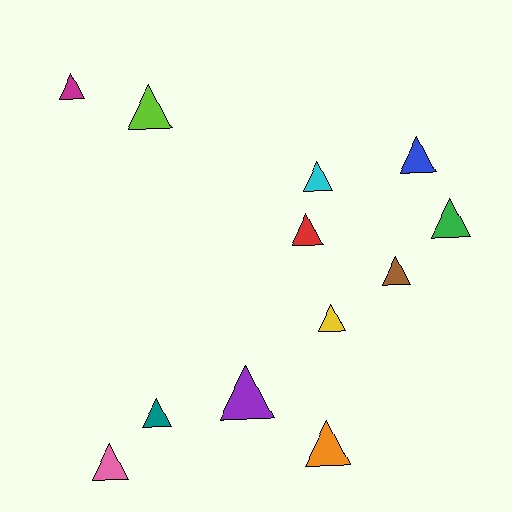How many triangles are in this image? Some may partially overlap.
There are 12 triangles.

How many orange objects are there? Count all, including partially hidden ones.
There is 1 orange object.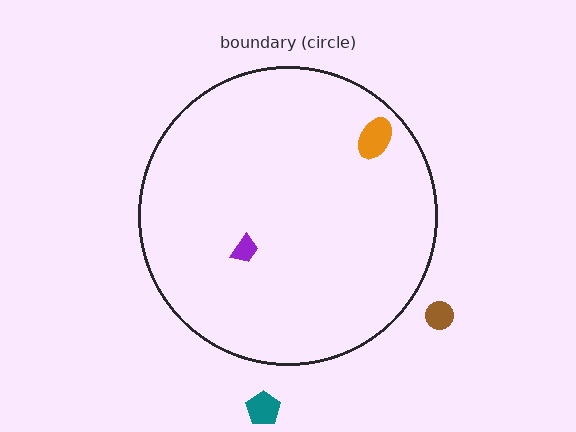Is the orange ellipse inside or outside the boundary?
Inside.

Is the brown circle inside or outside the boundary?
Outside.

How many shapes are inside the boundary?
2 inside, 2 outside.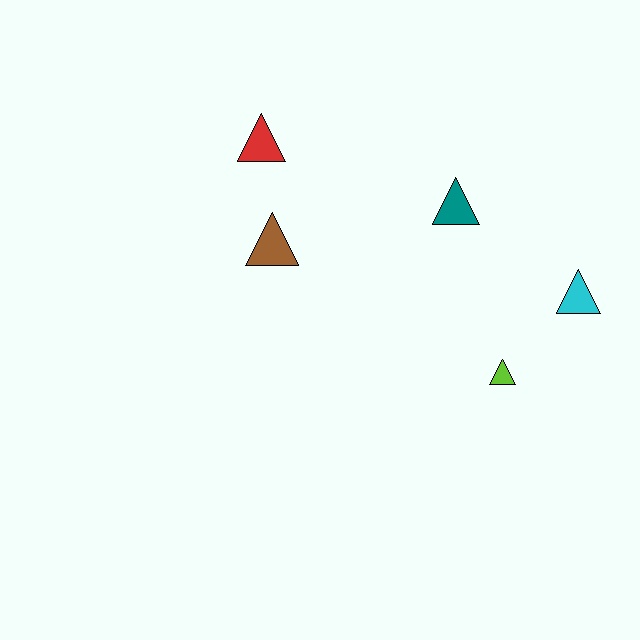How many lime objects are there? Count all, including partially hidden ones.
There is 1 lime object.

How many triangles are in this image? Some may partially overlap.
There are 5 triangles.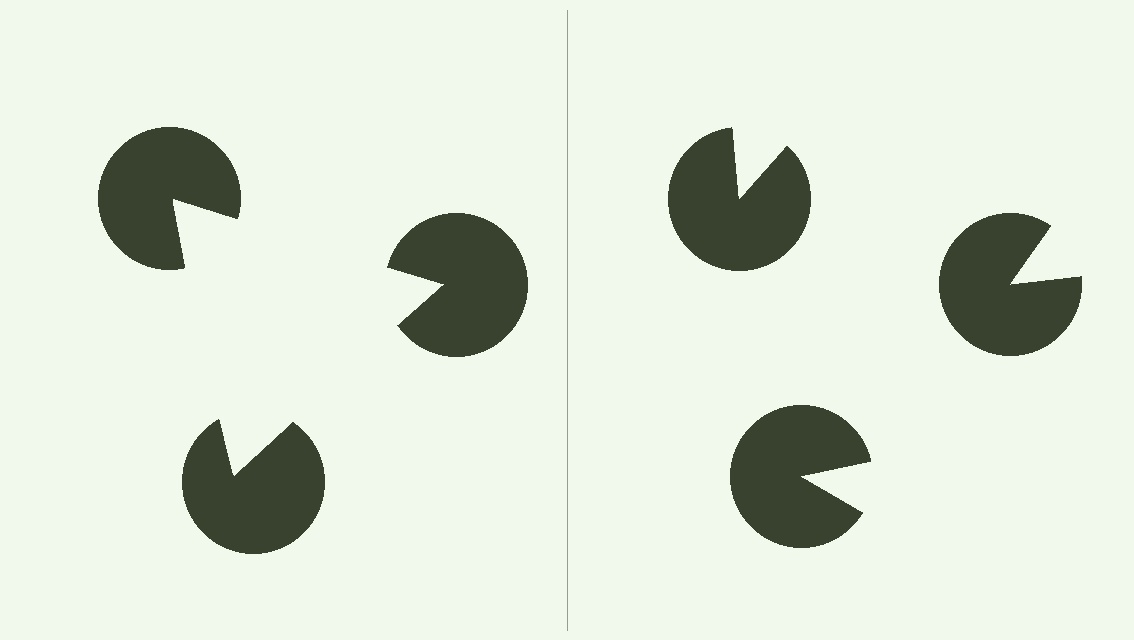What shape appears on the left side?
An illusory triangle.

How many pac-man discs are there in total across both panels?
6 — 3 on each side.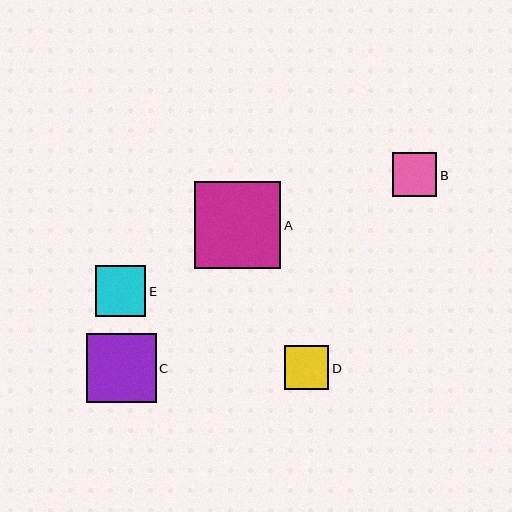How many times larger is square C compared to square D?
Square C is approximately 1.6 times the size of square D.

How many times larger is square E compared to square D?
Square E is approximately 1.2 times the size of square D.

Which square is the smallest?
Square D is the smallest with a size of approximately 44 pixels.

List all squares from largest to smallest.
From largest to smallest: A, C, E, B, D.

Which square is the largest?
Square A is the largest with a size of approximately 87 pixels.